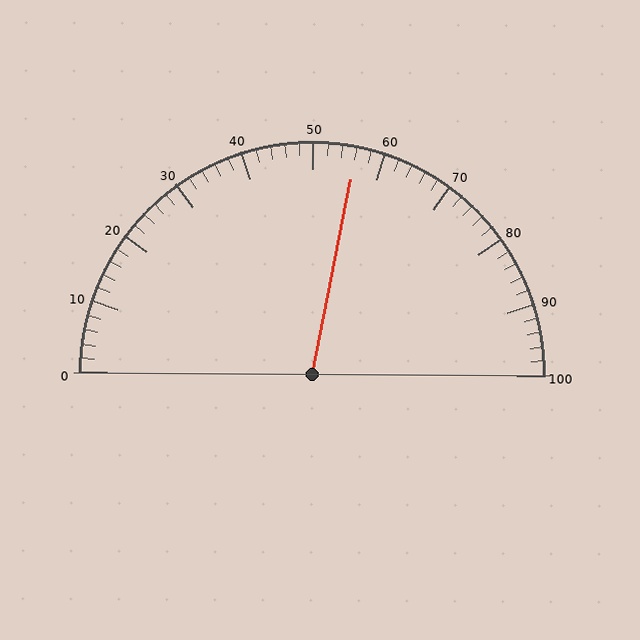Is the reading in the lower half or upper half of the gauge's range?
The reading is in the upper half of the range (0 to 100).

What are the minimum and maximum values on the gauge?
The gauge ranges from 0 to 100.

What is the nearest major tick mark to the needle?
The nearest major tick mark is 60.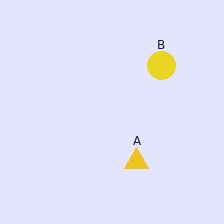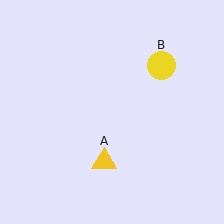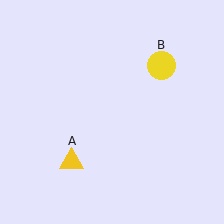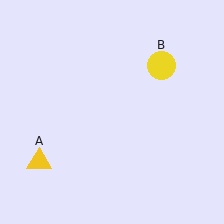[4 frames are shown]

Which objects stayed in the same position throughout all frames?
Yellow circle (object B) remained stationary.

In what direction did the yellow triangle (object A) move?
The yellow triangle (object A) moved left.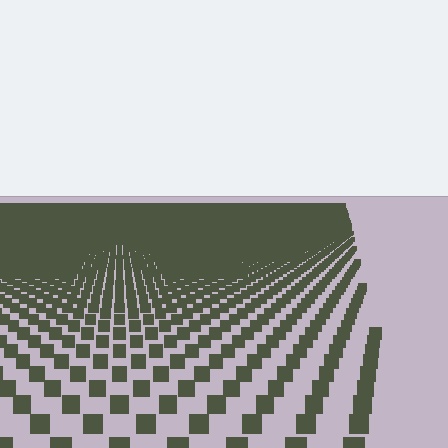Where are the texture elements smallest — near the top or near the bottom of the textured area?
Near the top.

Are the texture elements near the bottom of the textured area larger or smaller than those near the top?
Larger. Near the bottom, elements are closer to the viewer and appear at a bigger on-screen size.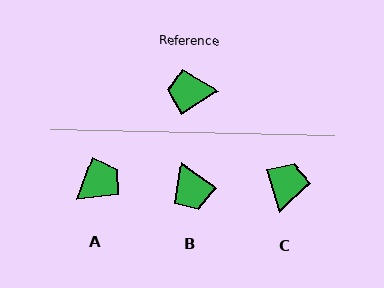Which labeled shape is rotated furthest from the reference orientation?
A, about 143 degrees away.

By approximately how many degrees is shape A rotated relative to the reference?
Approximately 143 degrees clockwise.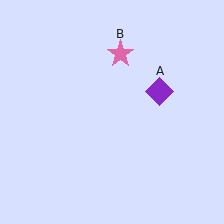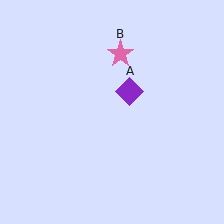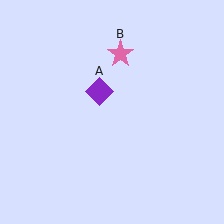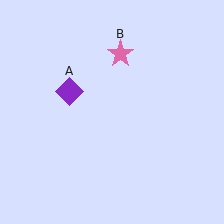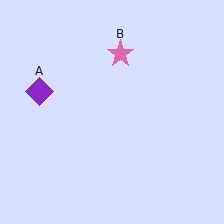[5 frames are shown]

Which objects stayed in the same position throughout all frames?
Pink star (object B) remained stationary.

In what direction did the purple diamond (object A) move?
The purple diamond (object A) moved left.